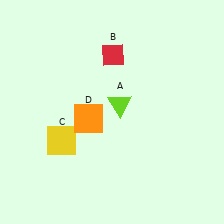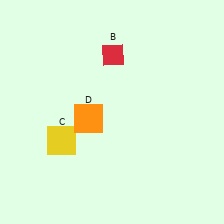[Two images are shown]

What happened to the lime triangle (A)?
The lime triangle (A) was removed in Image 2. It was in the top-right area of Image 1.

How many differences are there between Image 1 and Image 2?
There is 1 difference between the two images.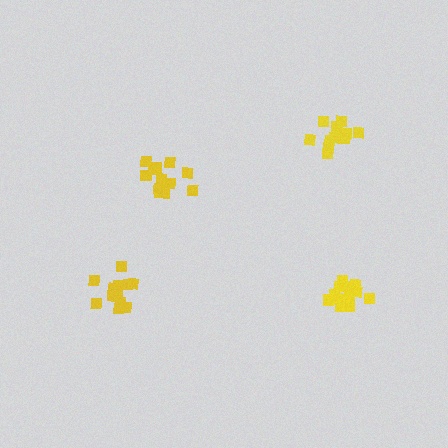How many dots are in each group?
Group 1: 16 dots, Group 2: 13 dots, Group 3: 12 dots, Group 4: 14 dots (55 total).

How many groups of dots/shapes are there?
There are 4 groups.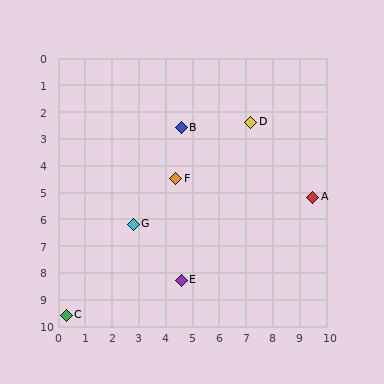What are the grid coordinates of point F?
Point F is at approximately (4.4, 4.5).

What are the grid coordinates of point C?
Point C is at approximately (0.3, 9.6).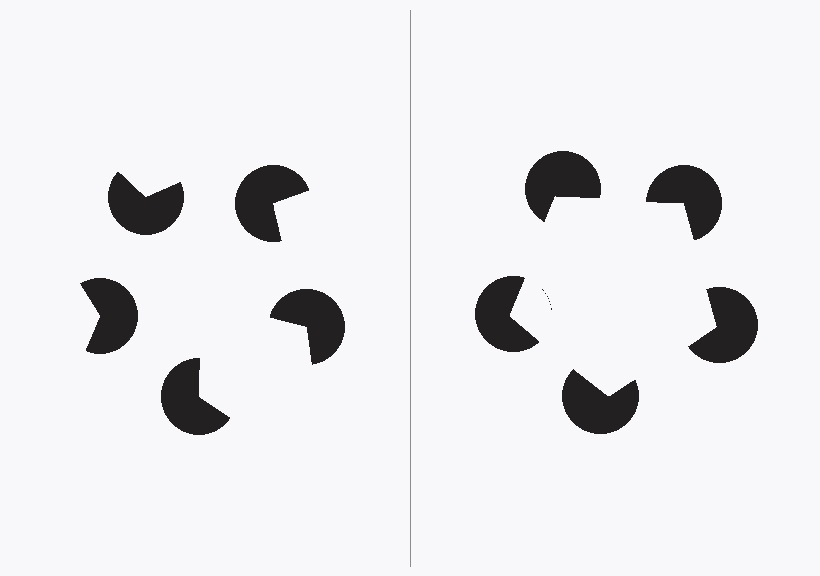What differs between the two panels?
The pac-man discs are positioned identically on both sides; only the wedge orientations differ. On the right they align to a pentagon; on the left they are misaligned.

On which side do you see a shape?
An illusory pentagon appears on the right side. On the left side the wedge cuts are rotated, so no coherent shape forms.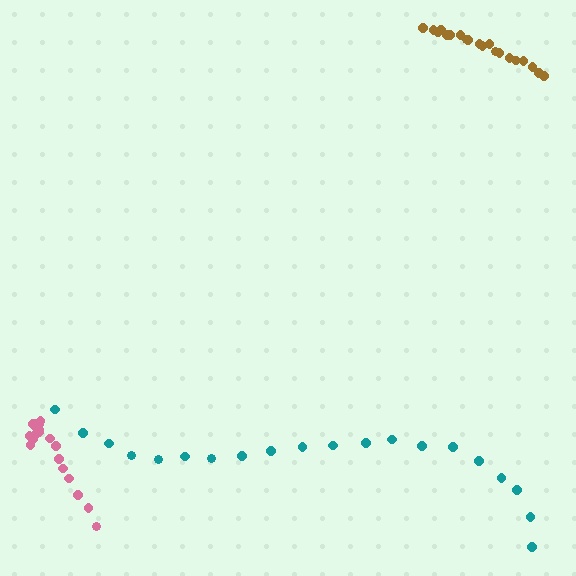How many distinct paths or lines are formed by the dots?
There are 3 distinct paths.